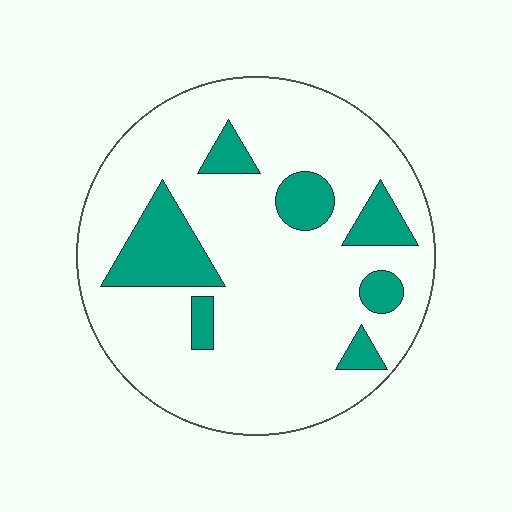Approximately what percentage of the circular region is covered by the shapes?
Approximately 20%.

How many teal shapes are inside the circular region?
7.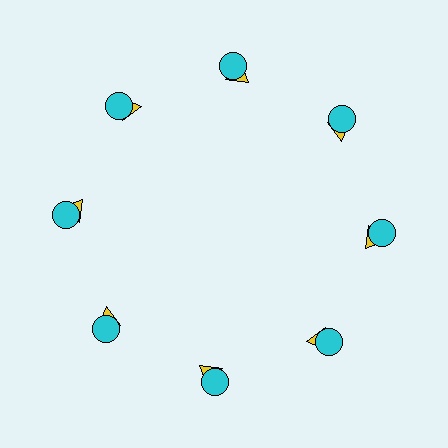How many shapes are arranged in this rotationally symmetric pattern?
There are 16 shapes, arranged in 8 groups of 2.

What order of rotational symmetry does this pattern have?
This pattern has 8-fold rotational symmetry.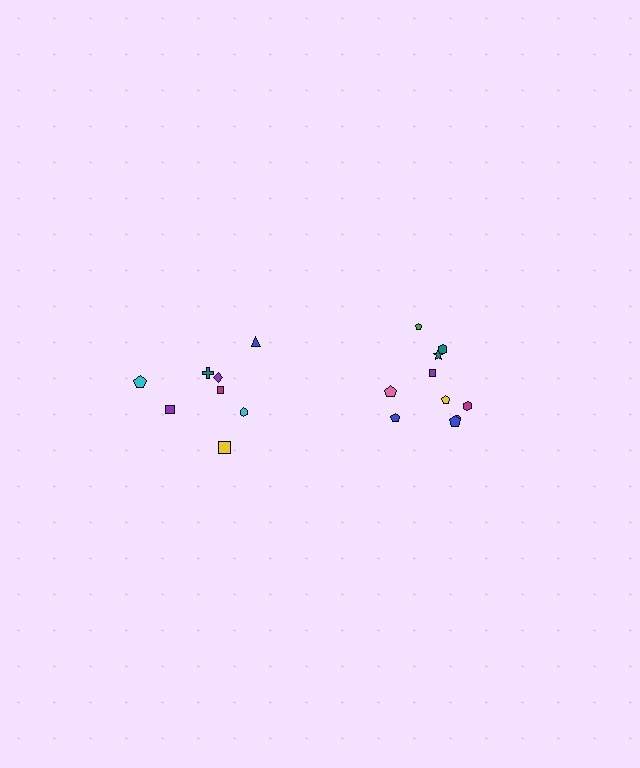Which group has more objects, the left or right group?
The right group.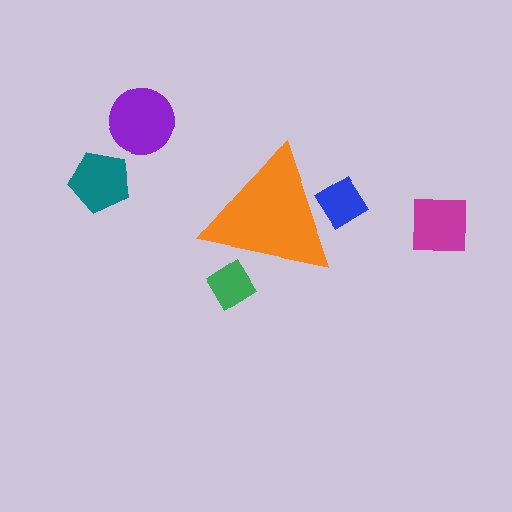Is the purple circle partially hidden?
No, the purple circle is fully visible.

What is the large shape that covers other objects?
An orange triangle.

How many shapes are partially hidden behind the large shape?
2 shapes are partially hidden.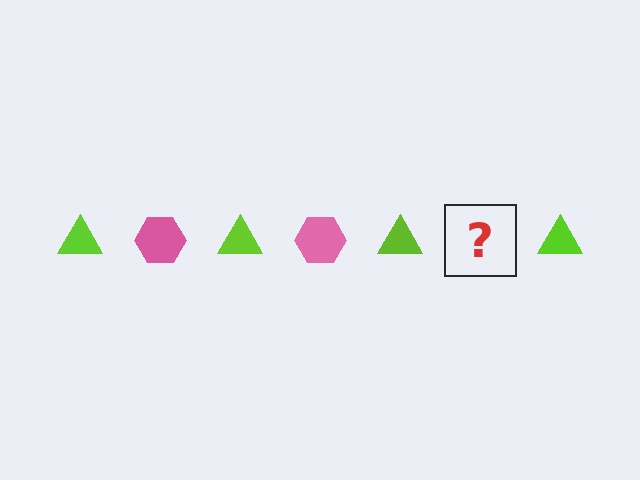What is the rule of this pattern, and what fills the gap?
The rule is that the pattern alternates between lime triangle and pink hexagon. The gap should be filled with a pink hexagon.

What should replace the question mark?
The question mark should be replaced with a pink hexagon.